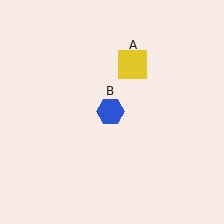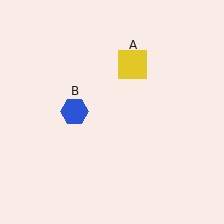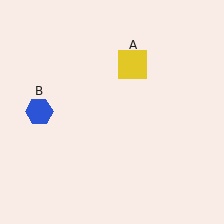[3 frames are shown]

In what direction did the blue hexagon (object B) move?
The blue hexagon (object B) moved left.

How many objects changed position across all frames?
1 object changed position: blue hexagon (object B).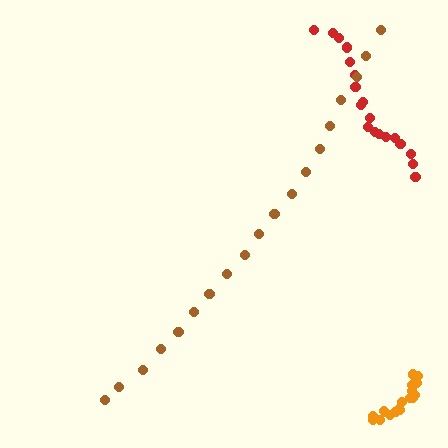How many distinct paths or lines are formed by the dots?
There are 3 distinct paths.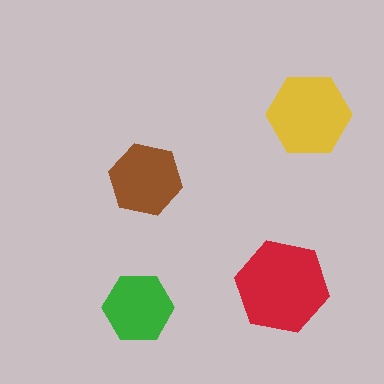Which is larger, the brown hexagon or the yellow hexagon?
The yellow one.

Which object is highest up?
The yellow hexagon is topmost.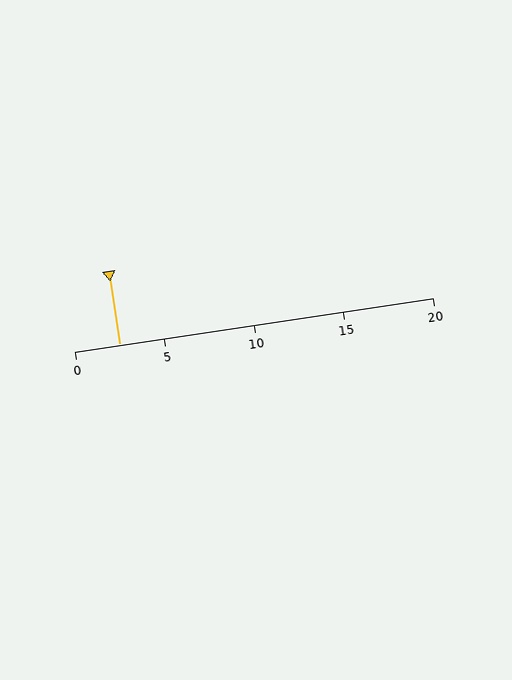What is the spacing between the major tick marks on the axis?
The major ticks are spaced 5 apart.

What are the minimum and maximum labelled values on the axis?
The axis runs from 0 to 20.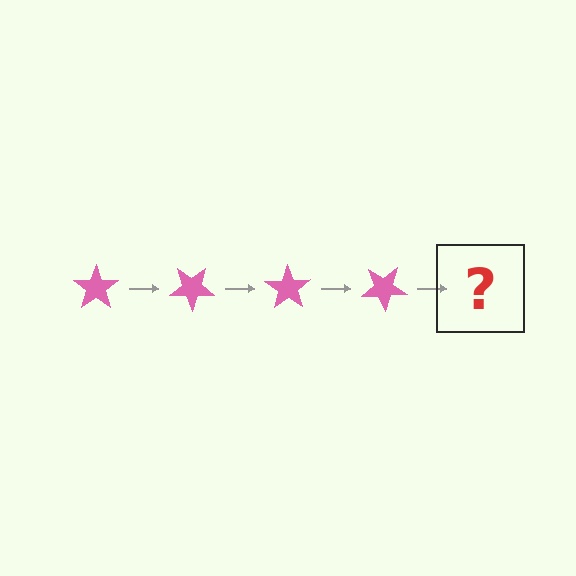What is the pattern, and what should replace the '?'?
The pattern is that the star rotates 35 degrees each step. The '?' should be a pink star rotated 140 degrees.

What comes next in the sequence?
The next element should be a pink star rotated 140 degrees.